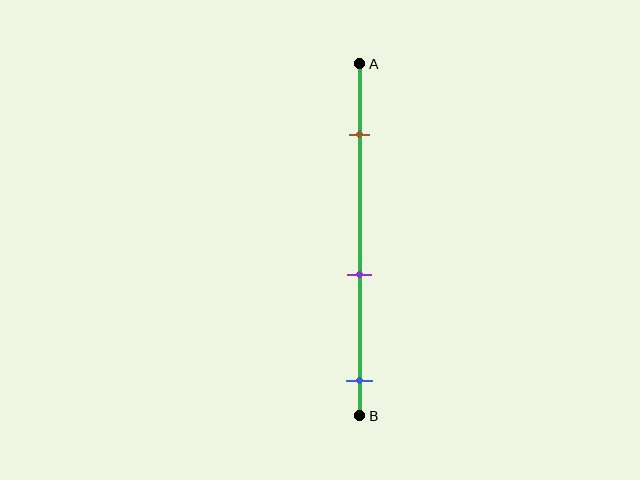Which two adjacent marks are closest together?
The purple and blue marks are the closest adjacent pair.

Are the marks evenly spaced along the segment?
Yes, the marks are approximately evenly spaced.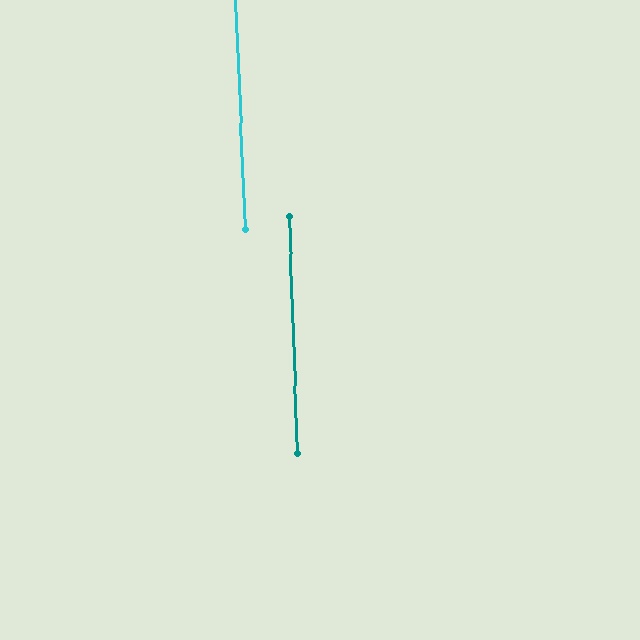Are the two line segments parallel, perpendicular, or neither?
Parallel — their directions differ by only 0.5°.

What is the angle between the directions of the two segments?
Approximately 1 degree.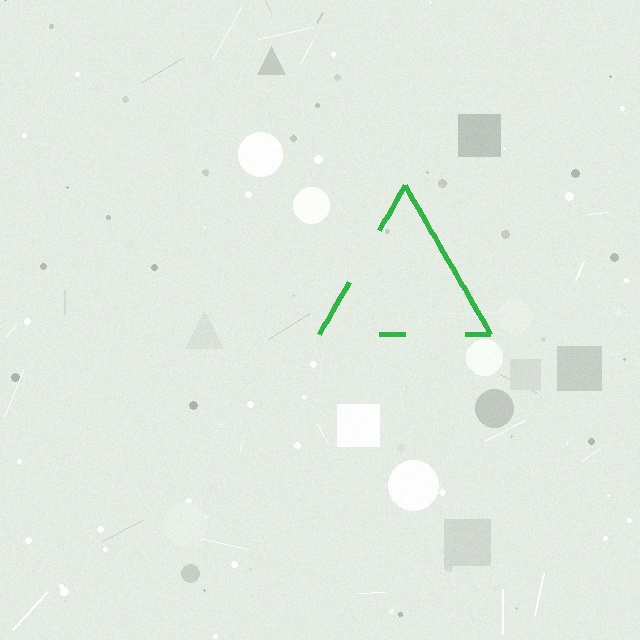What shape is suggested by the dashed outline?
The dashed outline suggests a triangle.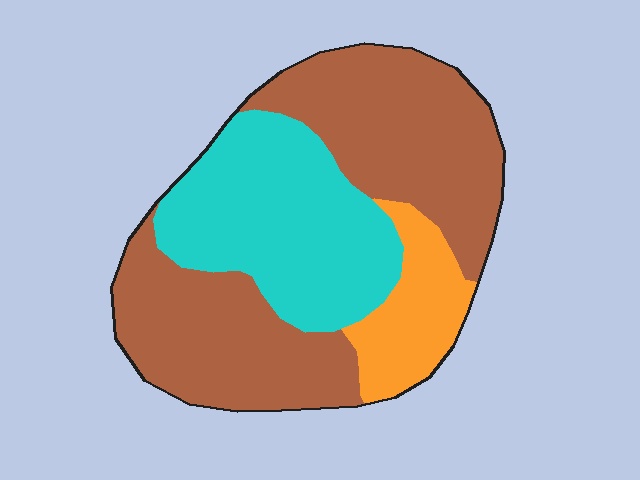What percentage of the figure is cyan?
Cyan covers about 30% of the figure.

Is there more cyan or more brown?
Brown.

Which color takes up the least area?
Orange, at roughly 15%.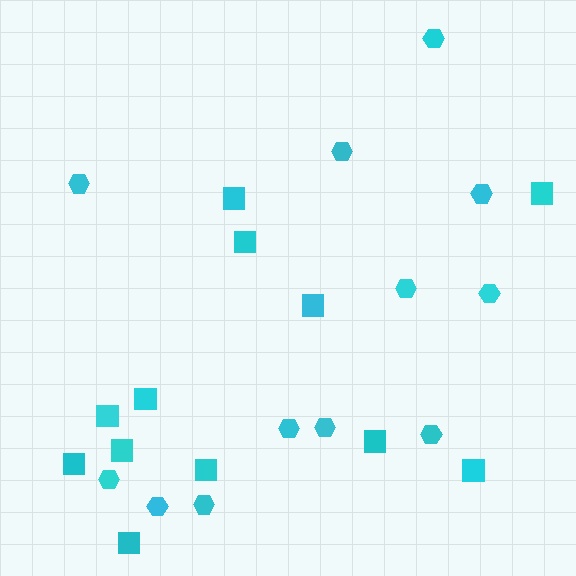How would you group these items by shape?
There are 2 groups: one group of hexagons (12) and one group of squares (12).